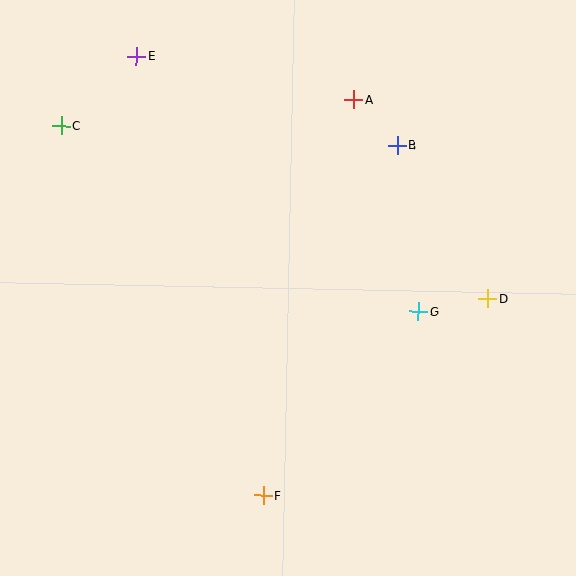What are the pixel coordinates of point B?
Point B is at (397, 145).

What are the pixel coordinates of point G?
Point G is at (418, 312).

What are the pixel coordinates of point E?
Point E is at (136, 56).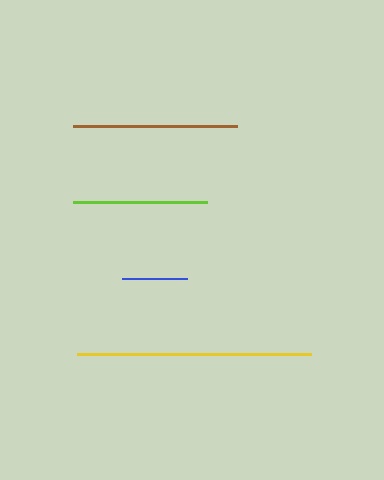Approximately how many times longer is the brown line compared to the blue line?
The brown line is approximately 2.5 times the length of the blue line.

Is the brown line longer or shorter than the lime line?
The brown line is longer than the lime line.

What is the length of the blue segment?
The blue segment is approximately 65 pixels long.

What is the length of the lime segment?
The lime segment is approximately 134 pixels long.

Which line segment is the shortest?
The blue line is the shortest at approximately 65 pixels.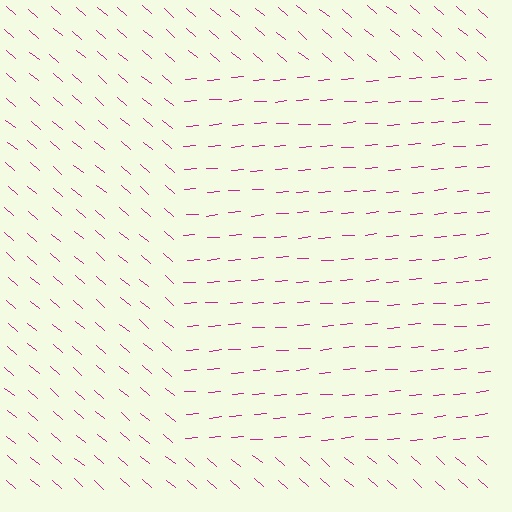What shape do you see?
I see a rectangle.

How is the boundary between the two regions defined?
The boundary is defined purely by a change in line orientation (approximately 45 degrees difference). All lines are the same color and thickness.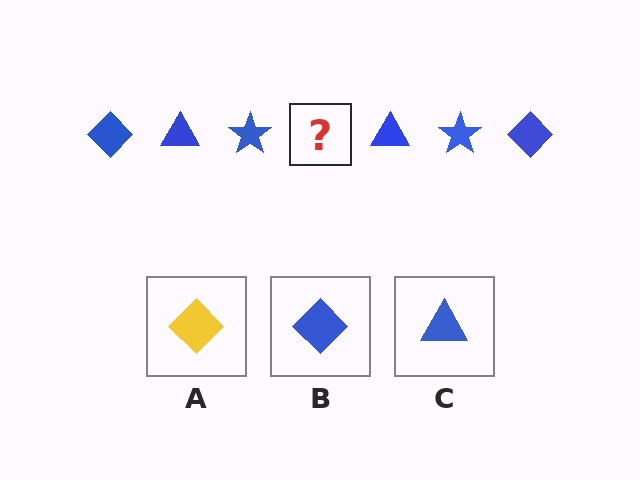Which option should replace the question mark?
Option B.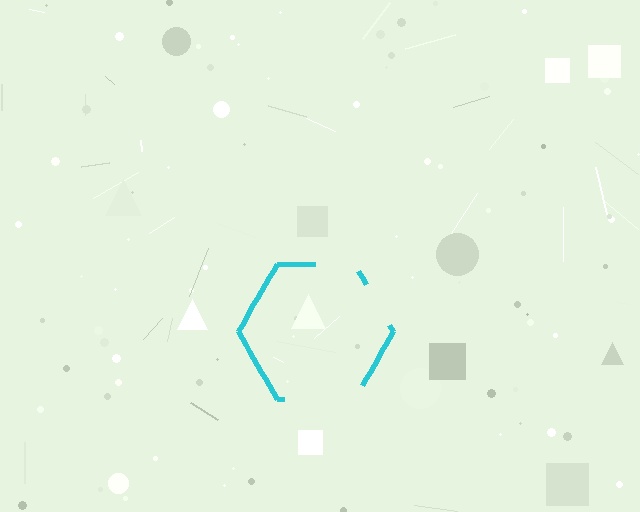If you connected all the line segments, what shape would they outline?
They would outline a hexagon.